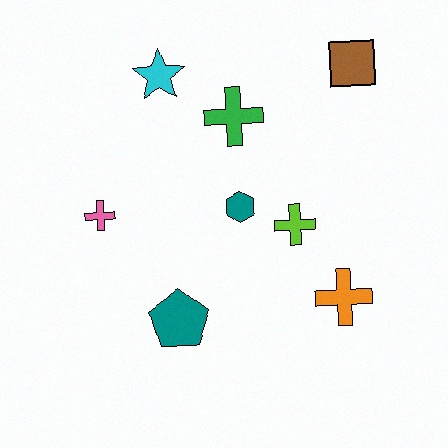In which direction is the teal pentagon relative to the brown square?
The teal pentagon is below the brown square.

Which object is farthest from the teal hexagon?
The brown square is farthest from the teal hexagon.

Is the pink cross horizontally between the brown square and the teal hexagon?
No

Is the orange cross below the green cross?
Yes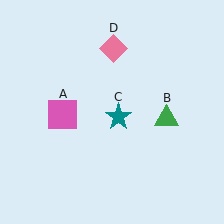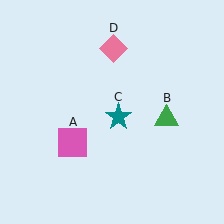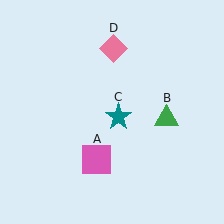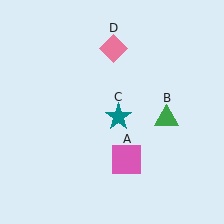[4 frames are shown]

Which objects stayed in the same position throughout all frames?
Green triangle (object B) and teal star (object C) and pink diamond (object D) remained stationary.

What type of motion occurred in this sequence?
The pink square (object A) rotated counterclockwise around the center of the scene.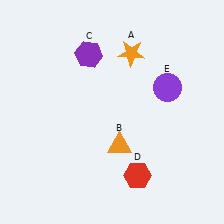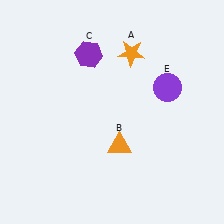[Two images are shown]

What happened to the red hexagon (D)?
The red hexagon (D) was removed in Image 2. It was in the bottom-right area of Image 1.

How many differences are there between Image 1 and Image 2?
There is 1 difference between the two images.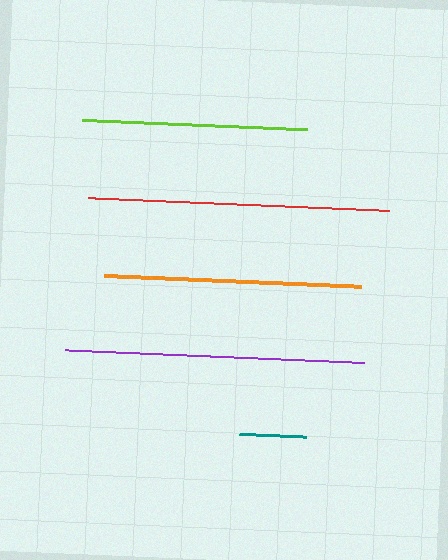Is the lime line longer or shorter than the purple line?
The purple line is longer than the lime line.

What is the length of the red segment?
The red segment is approximately 301 pixels long.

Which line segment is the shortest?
The teal line is the shortest at approximately 66 pixels.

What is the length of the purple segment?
The purple segment is approximately 299 pixels long.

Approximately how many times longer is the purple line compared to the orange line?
The purple line is approximately 1.2 times the length of the orange line.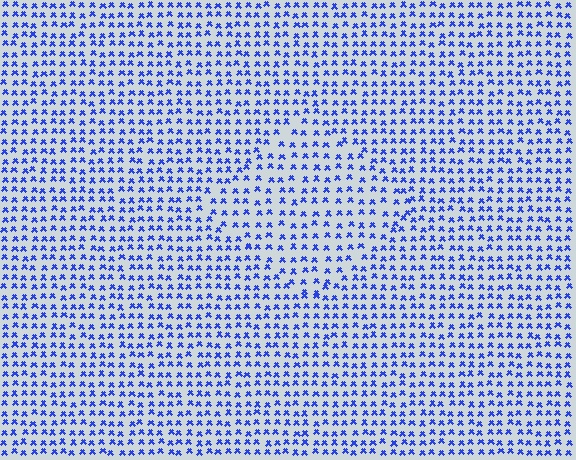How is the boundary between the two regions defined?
The boundary is defined by a change in element density (approximately 1.4x ratio). All elements are the same color, size, and shape.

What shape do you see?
I see a diamond.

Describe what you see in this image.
The image contains small blue elements arranged at two different densities. A diamond-shaped region is visible where the elements are less densely packed than the surrounding area.